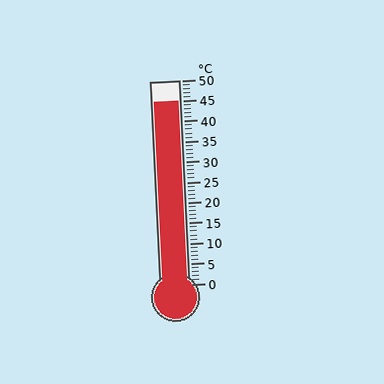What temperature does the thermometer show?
The thermometer shows approximately 45°C.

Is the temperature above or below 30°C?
The temperature is above 30°C.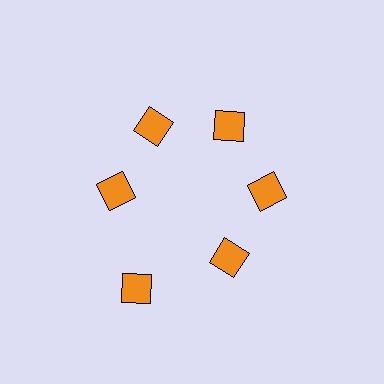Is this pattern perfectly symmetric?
No. The 6 orange diamonds are arranged in a ring, but one element near the 7 o'clock position is pushed outward from the center, breaking the 6-fold rotational symmetry.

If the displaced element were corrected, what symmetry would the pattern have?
It would have 6-fold rotational symmetry — the pattern would map onto itself every 60 degrees.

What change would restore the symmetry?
The symmetry would be restored by moving it inward, back onto the ring so that all 6 diamonds sit at equal angles and equal distance from the center.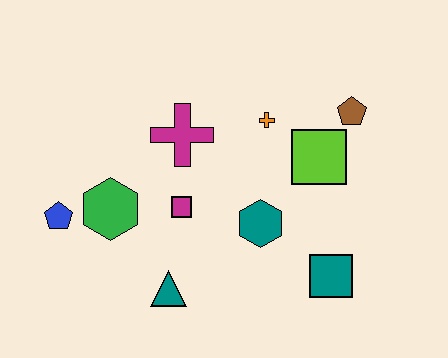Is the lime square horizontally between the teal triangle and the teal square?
Yes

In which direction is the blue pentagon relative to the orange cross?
The blue pentagon is to the left of the orange cross.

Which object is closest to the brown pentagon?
The lime square is closest to the brown pentagon.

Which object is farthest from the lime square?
The blue pentagon is farthest from the lime square.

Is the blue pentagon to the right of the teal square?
No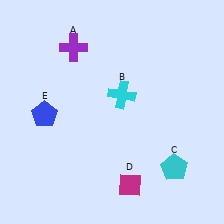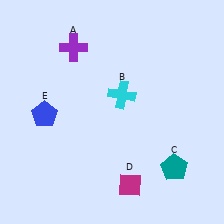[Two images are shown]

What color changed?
The pentagon (C) changed from cyan in Image 1 to teal in Image 2.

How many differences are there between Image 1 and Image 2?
There is 1 difference between the two images.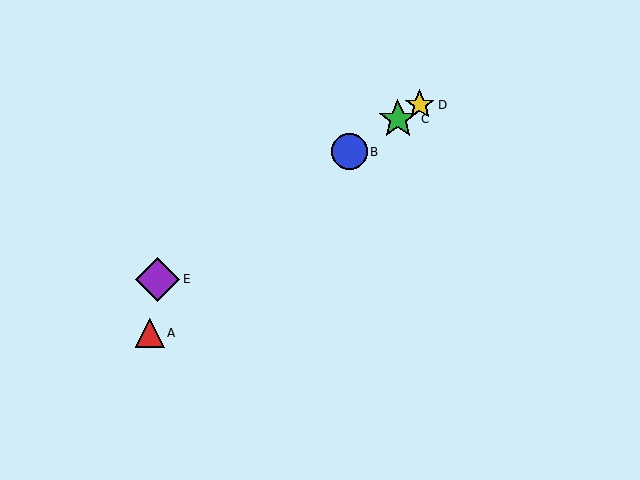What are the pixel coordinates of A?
Object A is at (150, 333).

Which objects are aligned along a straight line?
Objects B, C, D, E are aligned along a straight line.